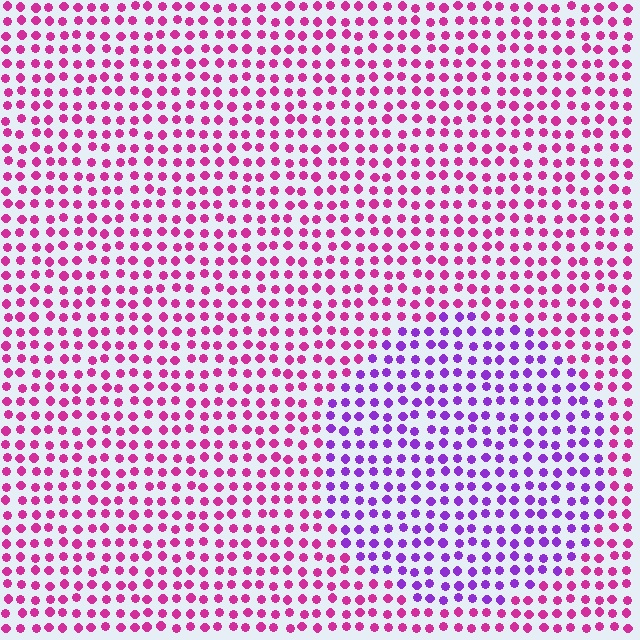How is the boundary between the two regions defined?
The boundary is defined purely by a slight shift in hue (about 44 degrees). Spacing, size, and orientation are identical on both sides.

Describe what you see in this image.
The image is filled with small magenta elements in a uniform arrangement. A circle-shaped region is visible where the elements are tinted to a slightly different hue, forming a subtle color boundary.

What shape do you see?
I see a circle.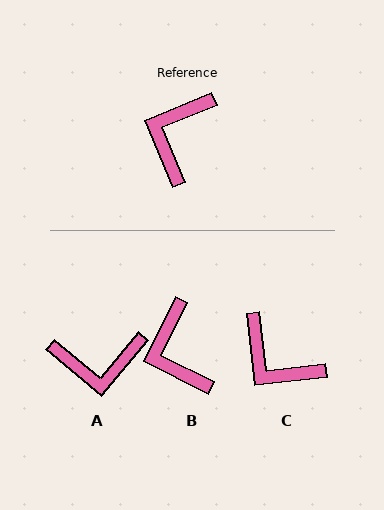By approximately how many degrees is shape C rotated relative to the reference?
Approximately 74 degrees counter-clockwise.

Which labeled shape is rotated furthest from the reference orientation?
A, about 118 degrees away.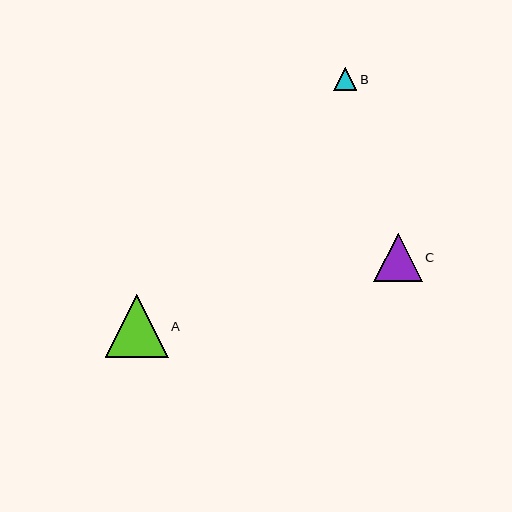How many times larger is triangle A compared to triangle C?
Triangle A is approximately 1.3 times the size of triangle C.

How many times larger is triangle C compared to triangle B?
Triangle C is approximately 2.0 times the size of triangle B.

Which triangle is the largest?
Triangle A is the largest with a size of approximately 63 pixels.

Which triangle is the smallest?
Triangle B is the smallest with a size of approximately 24 pixels.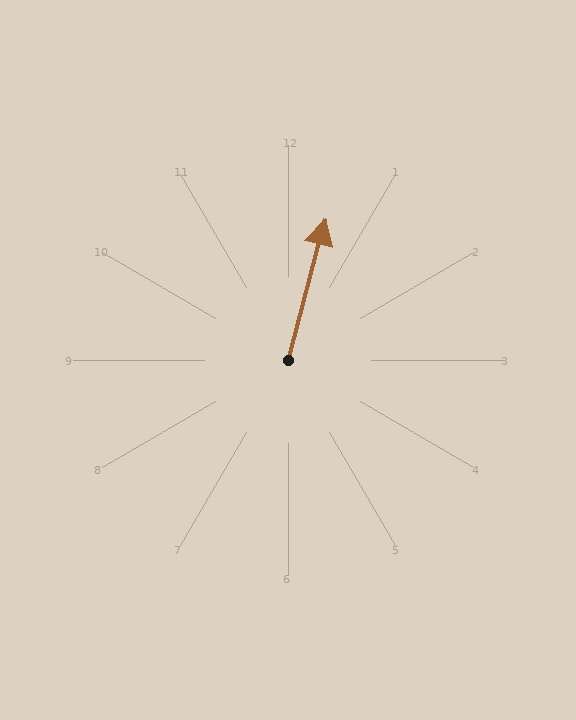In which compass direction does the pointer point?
North.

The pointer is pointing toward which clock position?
Roughly 12 o'clock.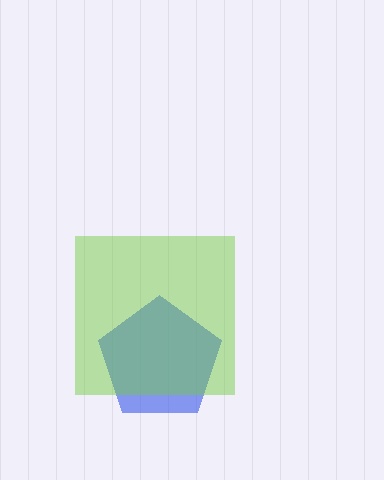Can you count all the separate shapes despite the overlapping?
Yes, there are 2 separate shapes.